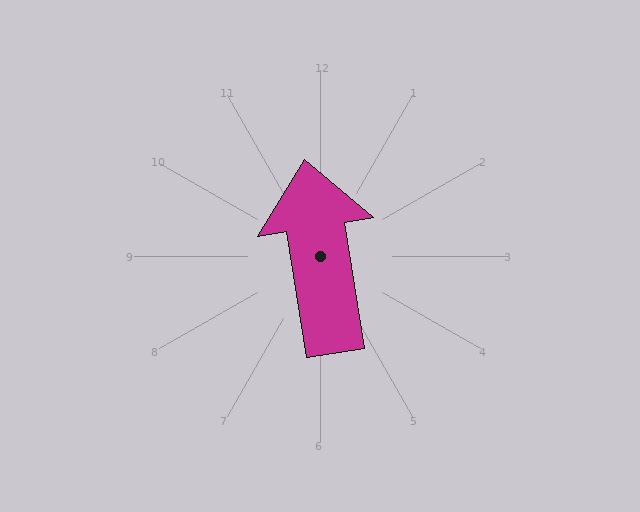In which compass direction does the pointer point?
North.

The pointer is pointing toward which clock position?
Roughly 12 o'clock.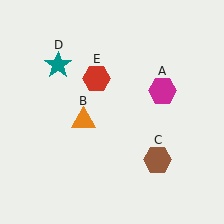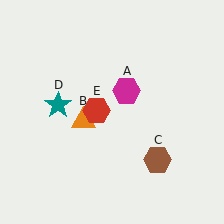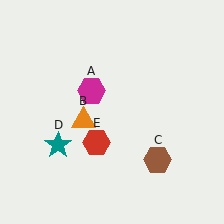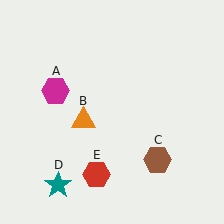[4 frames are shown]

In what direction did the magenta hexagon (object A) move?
The magenta hexagon (object A) moved left.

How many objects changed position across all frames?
3 objects changed position: magenta hexagon (object A), teal star (object D), red hexagon (object E).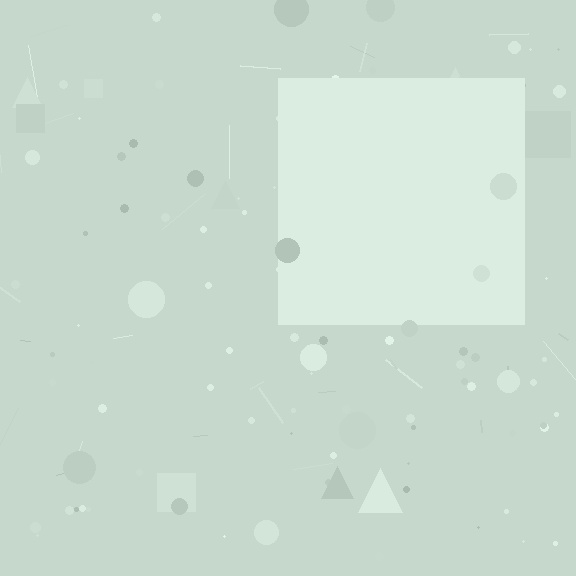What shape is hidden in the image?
A square is hidden in the image.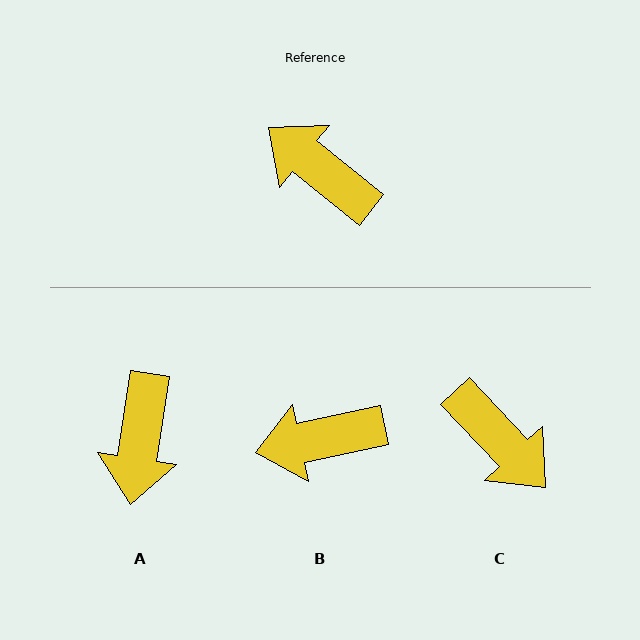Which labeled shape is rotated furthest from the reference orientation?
C, about 172 degrees away.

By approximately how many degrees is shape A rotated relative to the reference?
Approximately 120 degrees counter-clockwise.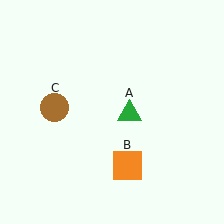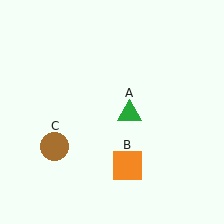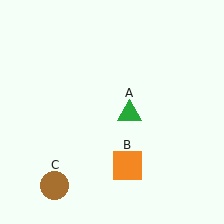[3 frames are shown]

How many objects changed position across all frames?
1 object changed position: brown circle (object C).